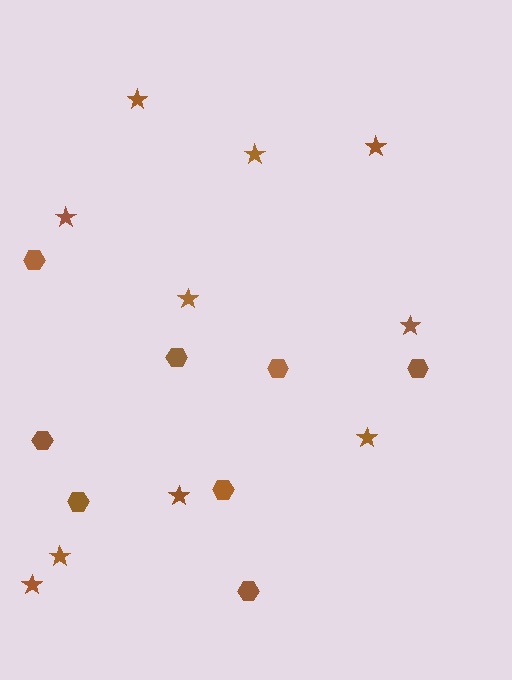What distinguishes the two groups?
There are 2 groups: one group of hexagons (8) and one group of stars (10).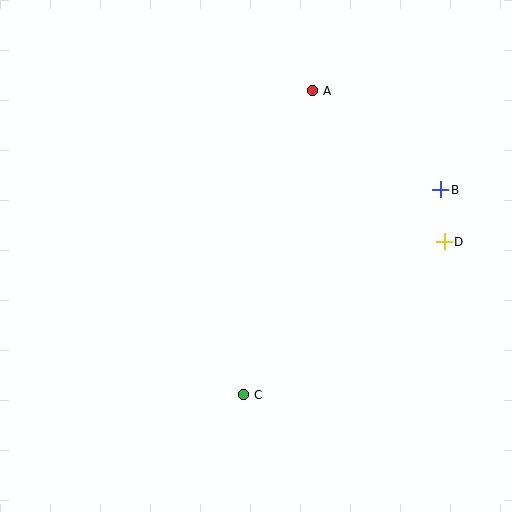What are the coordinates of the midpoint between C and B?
The midpoint between C and B is at (342, 292).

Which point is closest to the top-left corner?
Point A is closest to the top-left corner.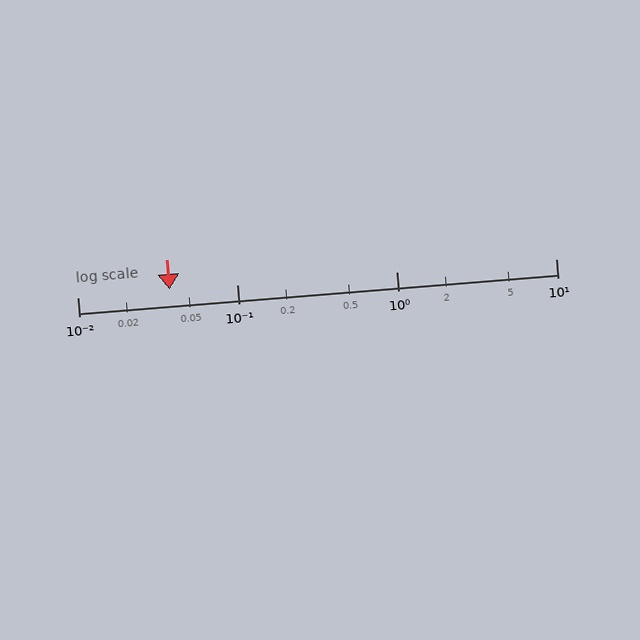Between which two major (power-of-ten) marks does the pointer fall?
The pointer is between 0.01 and 0.1.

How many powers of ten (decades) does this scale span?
The scale spans 3 decades, from 0.01 to 10.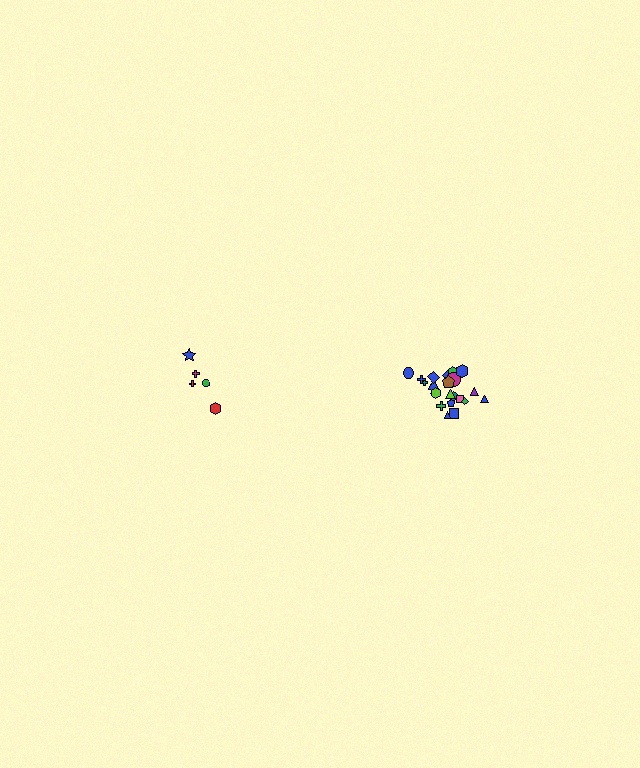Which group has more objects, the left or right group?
The right group.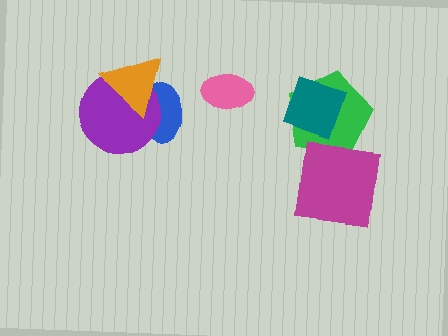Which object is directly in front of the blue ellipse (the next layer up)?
The purple circle is directly in front of the blue ellipse.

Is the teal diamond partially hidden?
No, no other shape covers it.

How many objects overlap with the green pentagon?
2 objects overlap with the green pentagon.